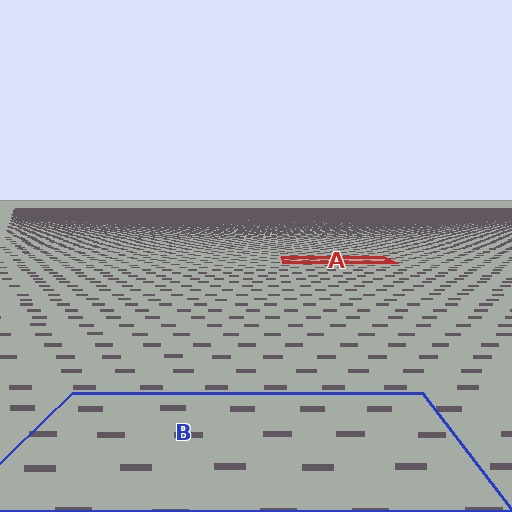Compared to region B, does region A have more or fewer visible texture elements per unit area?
Region A has more texture elements per unit area — they are packed more densely because it is farther away.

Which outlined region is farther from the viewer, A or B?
Region A is farther from the viewer — the texture elements inside it appear smaller and more densely packed.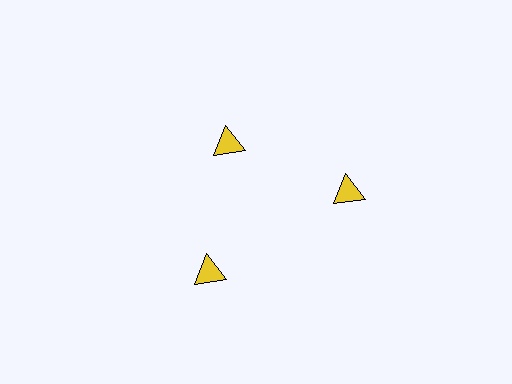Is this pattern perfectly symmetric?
No. The 3 yellow triangles are arranged in a ring, but one element near the 11 o'clock position is pulled inward toward the center, breaking the 3-fold rotational symmetry.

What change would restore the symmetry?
The symmetry would be restored by moving it outward, back onto the ring so that all 3 triangles sit at equal angles and equal distance from the center.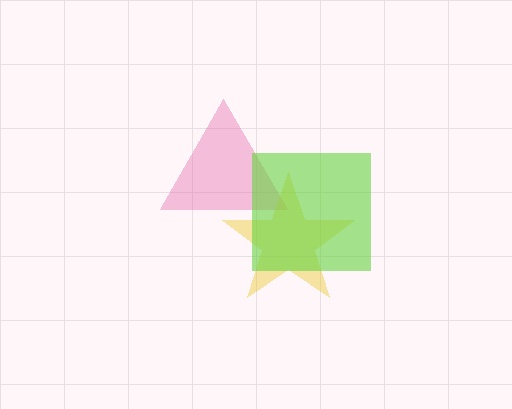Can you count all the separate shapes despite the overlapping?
Yes, there are 3 separate shapes.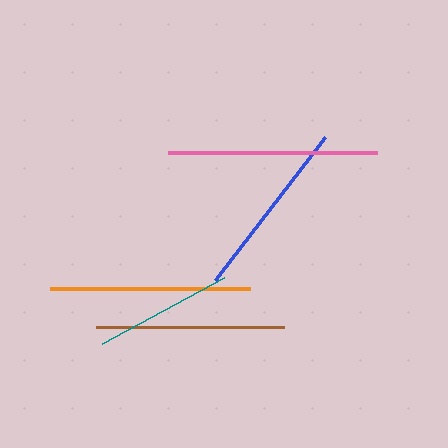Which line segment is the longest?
The pink line is the longest at approximately 210 pixels.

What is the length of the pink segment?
The pink segment is approximately 210 pixels long.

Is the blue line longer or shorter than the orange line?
The orange line is longer than the blue line.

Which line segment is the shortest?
The teal line is the shortest at approximately 139 pixels.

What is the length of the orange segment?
The orange segment is approximately 200 pixels long.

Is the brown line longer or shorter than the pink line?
The pink line is longer than the brown line.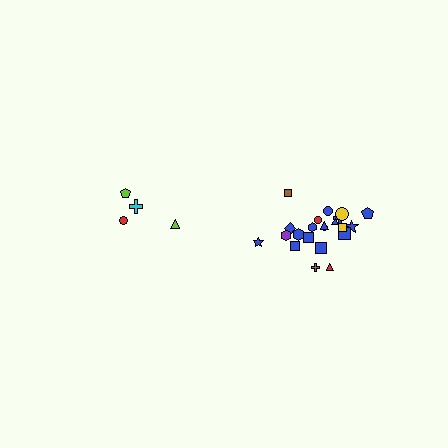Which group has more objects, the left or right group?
The right group.